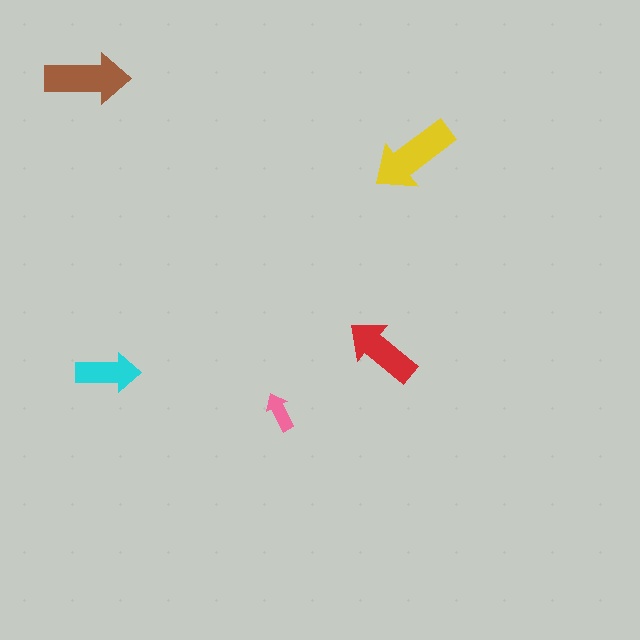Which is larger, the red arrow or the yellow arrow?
The yellow one.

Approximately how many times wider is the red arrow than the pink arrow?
About 2 times wider.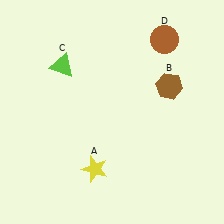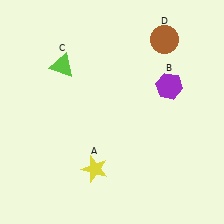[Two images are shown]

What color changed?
The hexagon (B) changed from brown in Image 1 to purple in Image 2.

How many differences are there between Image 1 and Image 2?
There is 1 difference between the two images.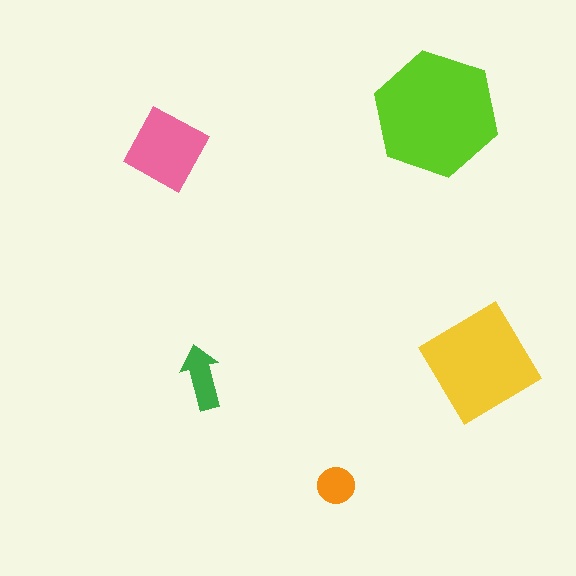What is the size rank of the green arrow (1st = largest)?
4th.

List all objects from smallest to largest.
The orange circle, the green arrow, the pink diamond, the yellow diamond, the lime hexagon.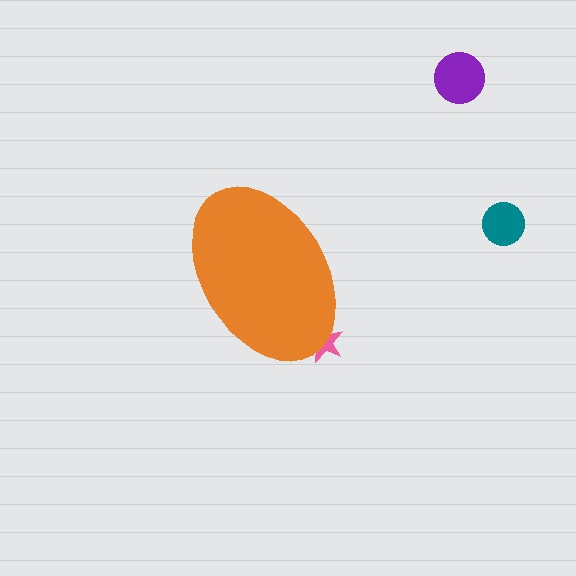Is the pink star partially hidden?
Yes, the pink star is partially hidden behind the orange ellipse.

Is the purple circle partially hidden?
No, the purple circle is fully visible.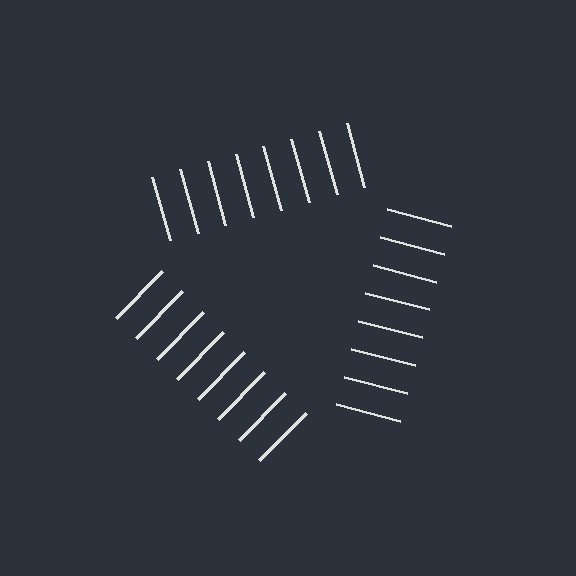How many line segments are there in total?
24 — 8 along each of the 3 edges.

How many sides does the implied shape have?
3 sides — the line-ends trace a triangle.